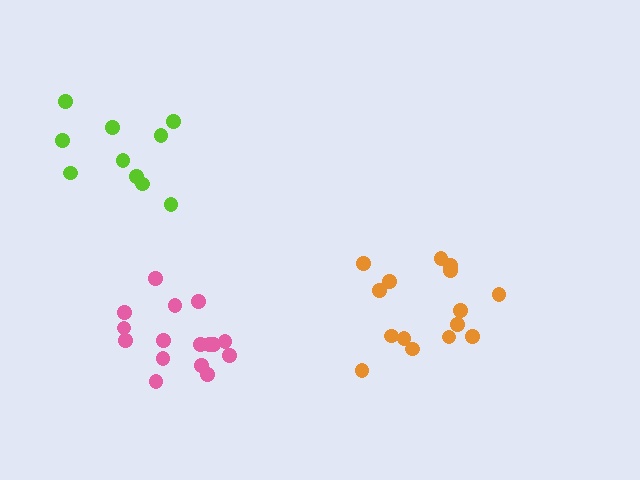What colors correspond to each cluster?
The clusters are colored: orange, lime, pink.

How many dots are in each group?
Group 1: 15 dots, Group 2: 10 dots, Group 3: 16 dots (41 total).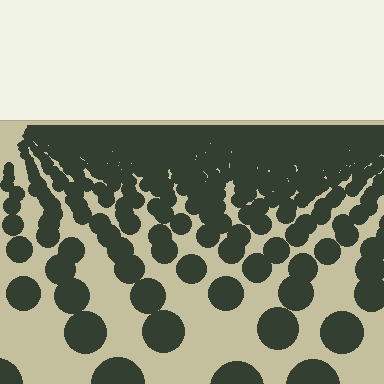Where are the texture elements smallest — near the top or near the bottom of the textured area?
Near the top.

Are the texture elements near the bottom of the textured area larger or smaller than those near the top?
Larger. Near the bottom, elements are closer to the viewer and appear at a bigger on-screen size.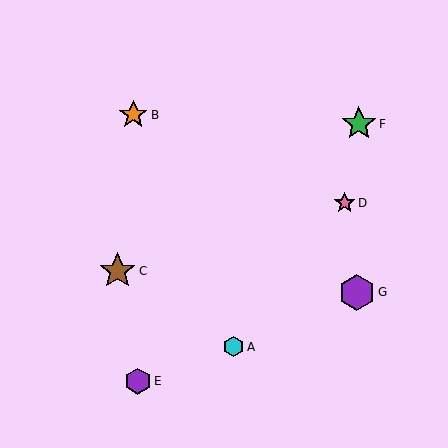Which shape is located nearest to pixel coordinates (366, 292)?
The purple hexagon (labeled G) at (357, 292) is nearest to that location.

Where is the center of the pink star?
The center of the pink star is at (345, 203).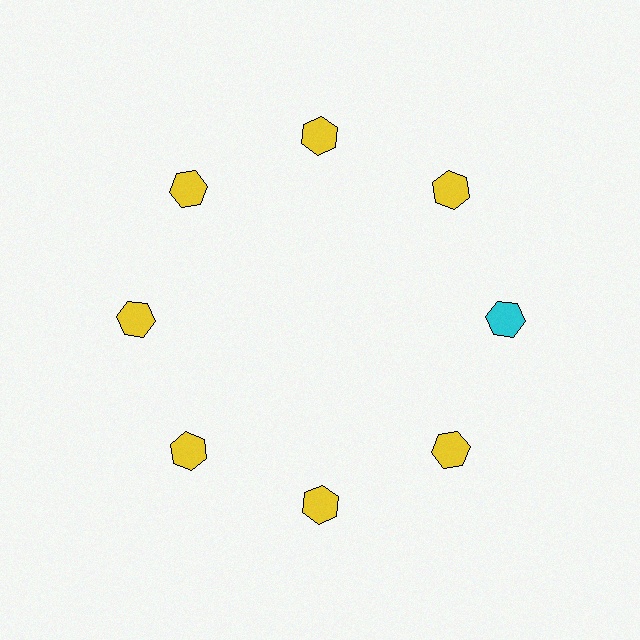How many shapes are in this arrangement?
There are 8 shapes arranged in a ring pattern.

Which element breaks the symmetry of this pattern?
The cyan hexagon at roughly the 3 o'clock position breaks the symmetry. All other shapes are yellow hexagons.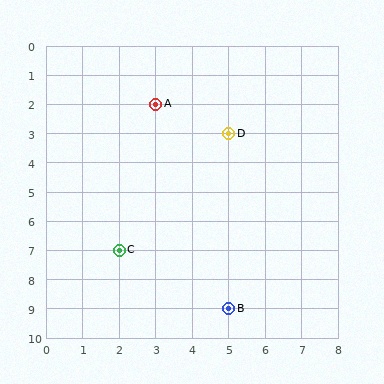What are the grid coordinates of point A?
Point A is at grid coordinates (3, 2).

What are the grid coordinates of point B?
Point B is at grid coordinates (5, 9).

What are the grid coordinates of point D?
Point D is at grid coordinates (5, 3).